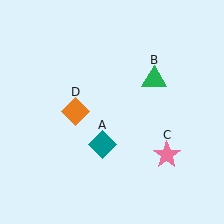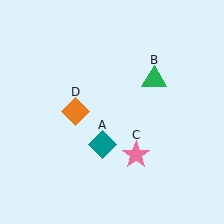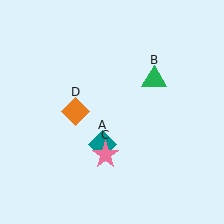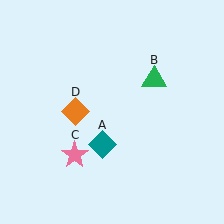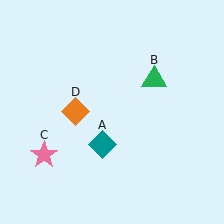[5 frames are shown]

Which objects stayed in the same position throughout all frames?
Teal diamond (object A) and green triangle (object B) and orange diamond (object D) remained stationary.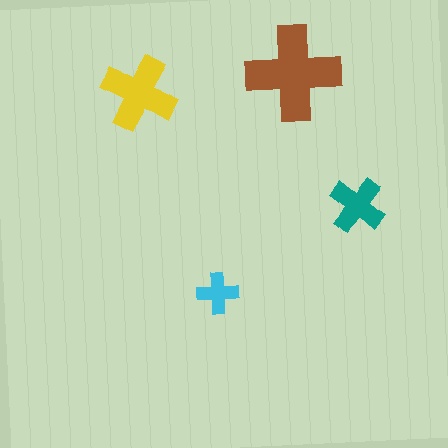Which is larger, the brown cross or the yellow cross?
The brown one.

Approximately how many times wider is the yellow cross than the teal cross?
About 1.5 times wider.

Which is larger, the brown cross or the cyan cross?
The brown one.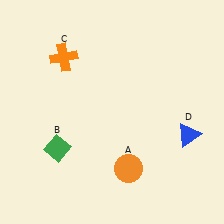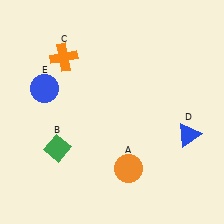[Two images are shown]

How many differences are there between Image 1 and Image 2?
There is 1 difference between the two images.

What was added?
A blue circle (E) was added in Image 2.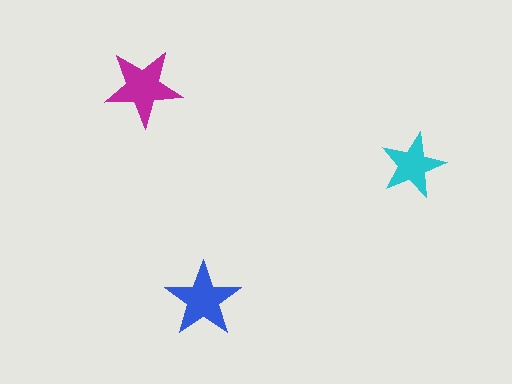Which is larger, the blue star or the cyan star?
The blue one.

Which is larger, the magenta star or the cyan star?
The magenta one.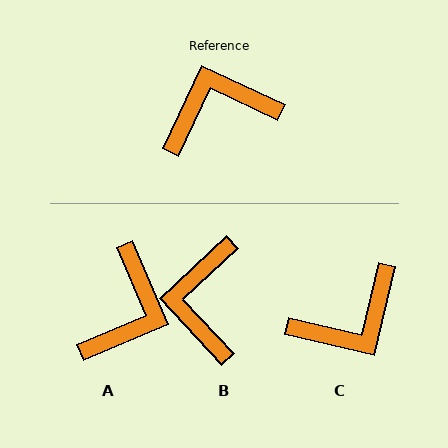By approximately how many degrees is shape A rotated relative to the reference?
Approximately 132 degrees clockwise.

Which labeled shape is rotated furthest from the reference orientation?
C, about 168 degrees away.